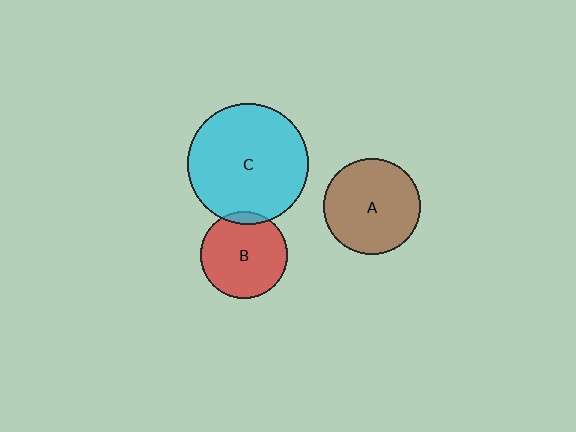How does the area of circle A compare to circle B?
Approximately 1.2 times.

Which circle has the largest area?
Circle C (cyan).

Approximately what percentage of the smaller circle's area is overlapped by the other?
Approximately 5%.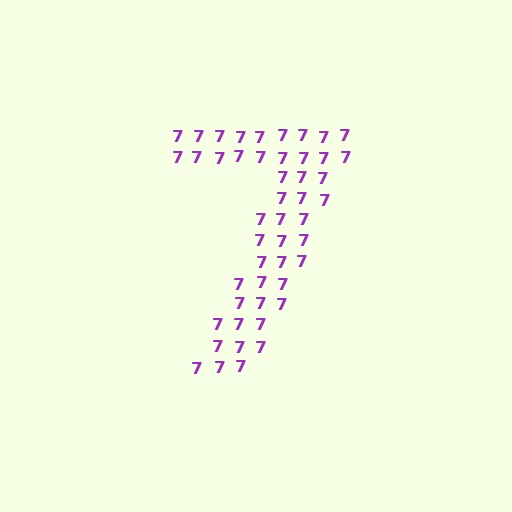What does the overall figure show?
The overall figure shows the digit 7.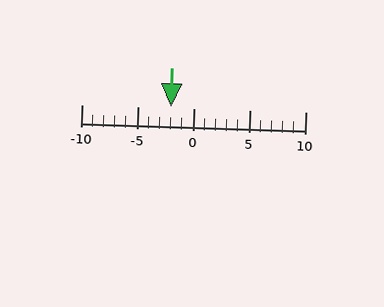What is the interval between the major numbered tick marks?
The major tick marks are spaced 5 units apart.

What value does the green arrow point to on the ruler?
The green arrow points to approximately -2.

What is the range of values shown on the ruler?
The ruler shows values from -10 to 10.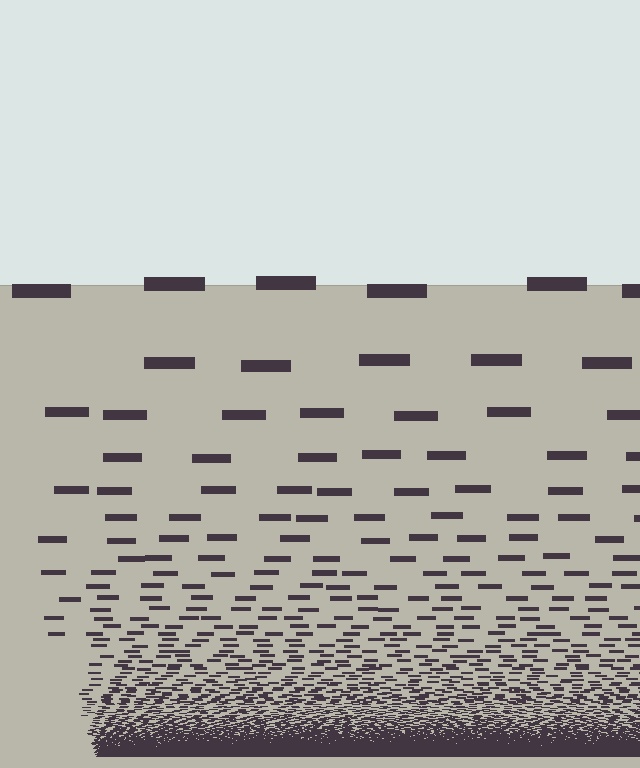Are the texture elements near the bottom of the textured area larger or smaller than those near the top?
Smaller. The gradient is inverted — elements near the bottom are smaller and denser.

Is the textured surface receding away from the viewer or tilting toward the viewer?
The surface appears to tilt toward the viewer. Texture elements get larger and sparser toward the top.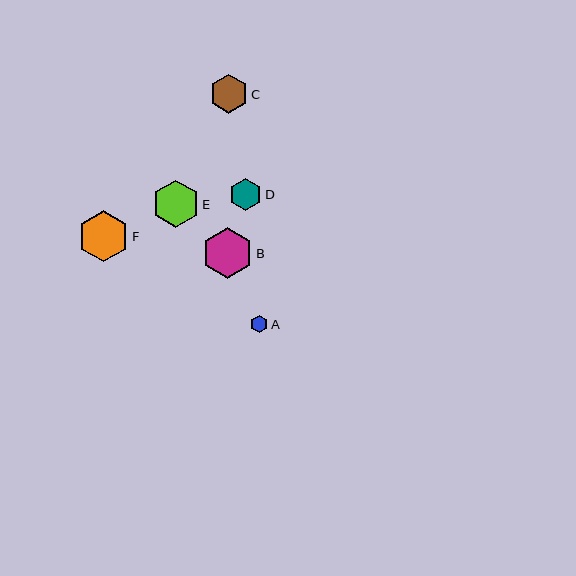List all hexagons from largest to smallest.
From largest to smallest: F, B, E, C, D, A.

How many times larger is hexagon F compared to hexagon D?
Hexagon F is approximately 1.6 times the size of hexagon D.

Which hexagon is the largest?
Hexagon F is the largest with a size of approximately 51 pixels.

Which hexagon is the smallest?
Hexagon A is the smallest with a size of approximately 18 pixels.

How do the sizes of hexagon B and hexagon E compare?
Hexagon B and hexagon E are approximately the same size.